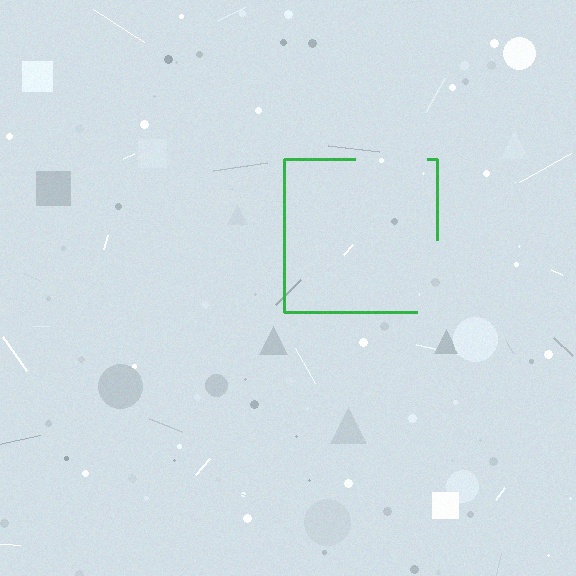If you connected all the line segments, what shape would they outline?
They would outline a square.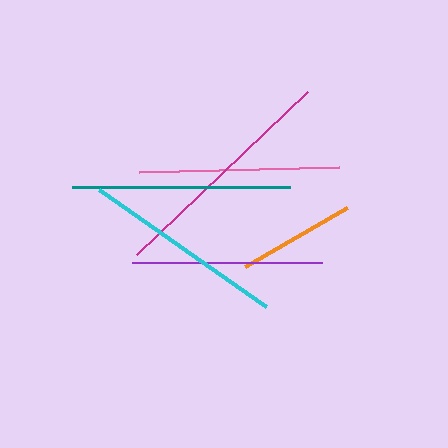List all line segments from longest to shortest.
From longest to shortest: magenta, teal, cyan, pink, purple, orange.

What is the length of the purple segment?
The purple segment is approximately 189 pixels long.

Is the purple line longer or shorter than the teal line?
The teal line is longer than the purple line.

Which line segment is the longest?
The magenta line is the longest at approximately 236 pixels.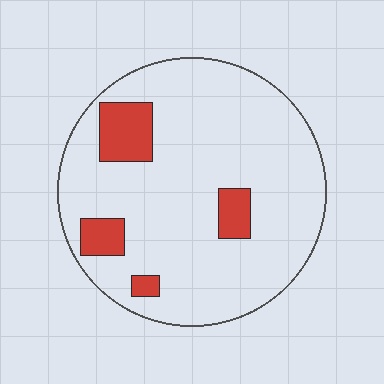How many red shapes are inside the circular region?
4.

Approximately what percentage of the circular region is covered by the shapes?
Approximately 15%.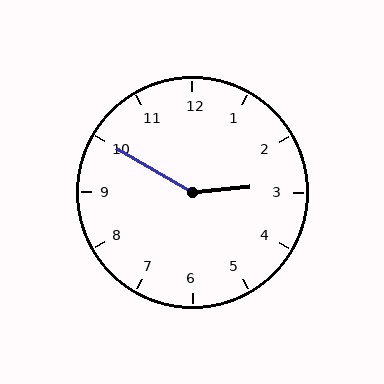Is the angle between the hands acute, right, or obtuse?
It is obtuse.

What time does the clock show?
2:50.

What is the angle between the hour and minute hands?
Approximately 145 degrees.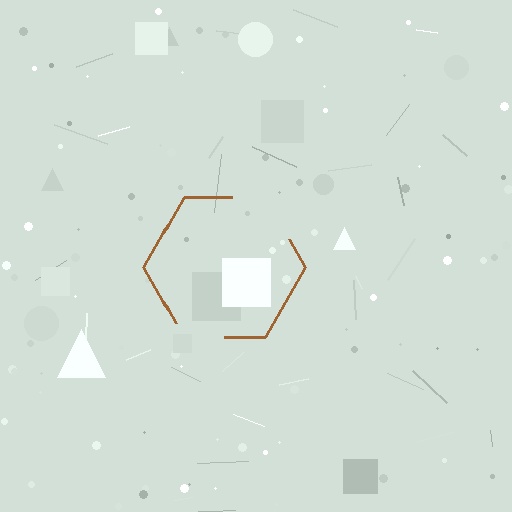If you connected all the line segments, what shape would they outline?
They would outline a hexagon.